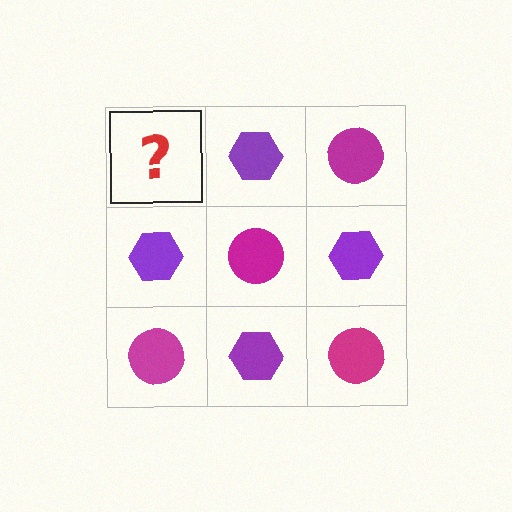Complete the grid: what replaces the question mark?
The question mark should be replaced with a magenta circle.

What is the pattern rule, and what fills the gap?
The rule is that it alternates magenta circle and purple hexagon in a checkerboard pattern. The gap should be filled with a magenta circle.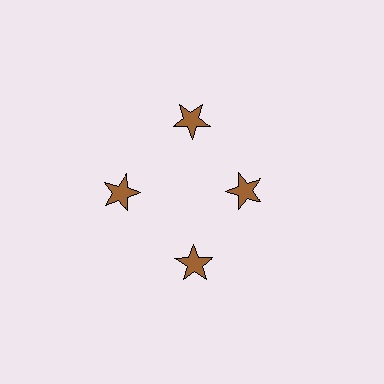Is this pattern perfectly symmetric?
No. The 4 brown stars are arranged in a ring, but one element near the 3 o'clock position is pulled inward toward the center, breaking the 4-fold rotational symmetry.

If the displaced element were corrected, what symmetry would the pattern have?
It would have 4-fold rotational symmetry — the pattern would map onto itself every 90 degrees.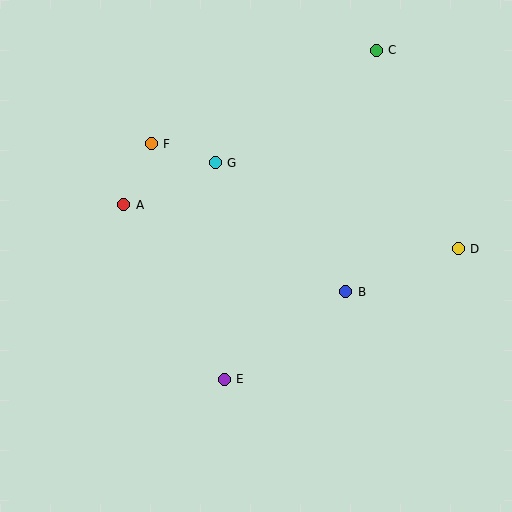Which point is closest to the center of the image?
Point B at (346, 292) is closest to the center.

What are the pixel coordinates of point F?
Point F is at (151, 144).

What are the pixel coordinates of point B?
Point B is at (346, 292).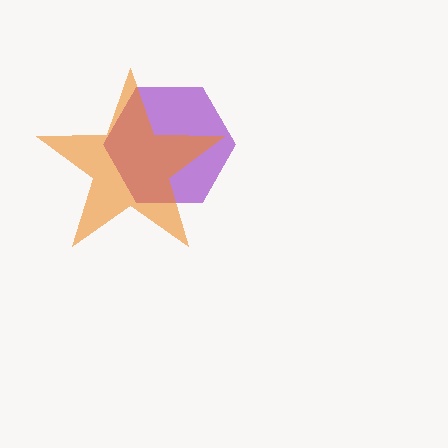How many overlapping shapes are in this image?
There are 2 overlapping shapes in the image.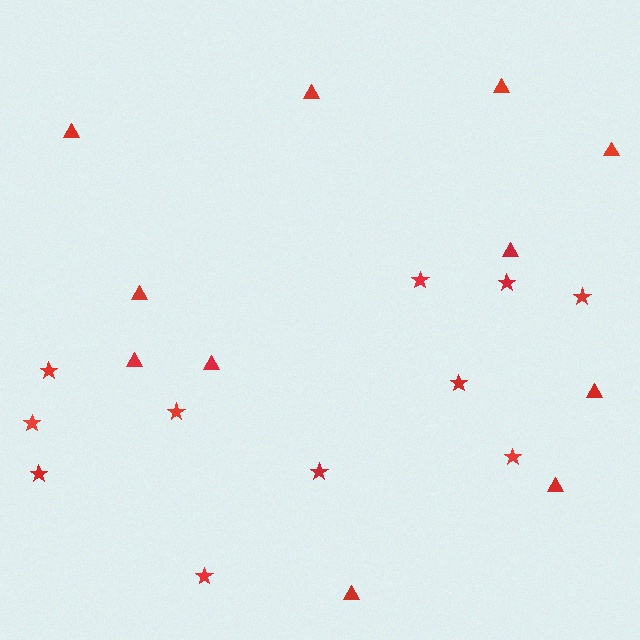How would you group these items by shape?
There are 2 groups: one group of triangles (11) and one group of stars (11).